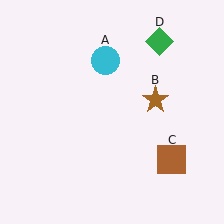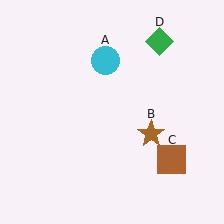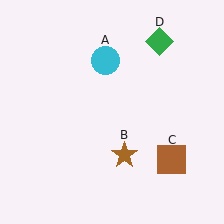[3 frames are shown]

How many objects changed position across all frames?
1 object changed position: brown star (object B).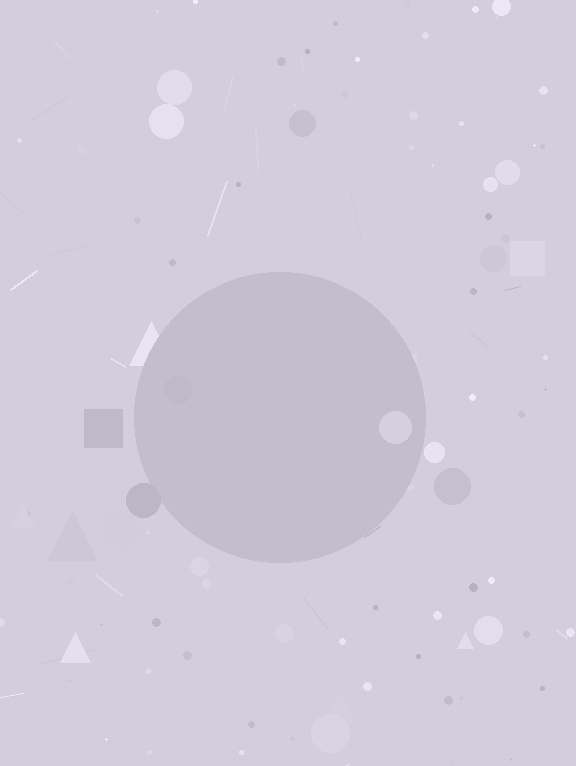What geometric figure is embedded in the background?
A circle is embedded in the background.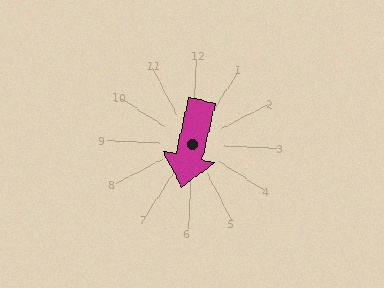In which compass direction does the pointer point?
South.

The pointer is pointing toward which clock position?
Roughly 6 o'clock.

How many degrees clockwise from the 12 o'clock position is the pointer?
Approximately 190 degrees.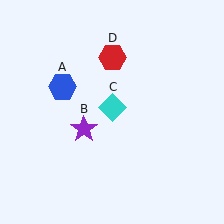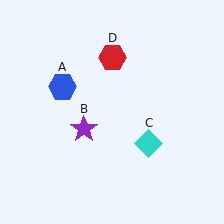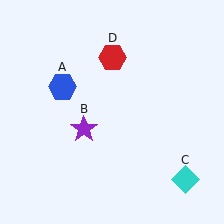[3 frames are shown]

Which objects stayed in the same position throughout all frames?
Blue hexagon (object A) and purple star (object B) and red hexagon (object D) remained stationary.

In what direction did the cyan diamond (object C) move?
The cyan diamond (object C) moved down and to the right.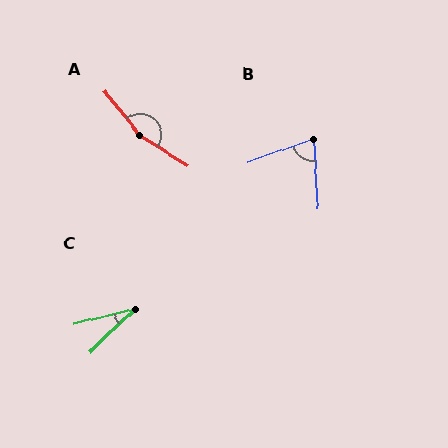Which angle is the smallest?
C, at approximately 30 degrees.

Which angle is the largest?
A, at approximately 161 degrees.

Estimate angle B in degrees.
Approximately 74 degrees.